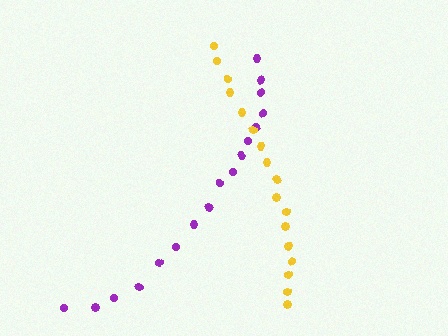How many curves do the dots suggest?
There are 2 distinct paths.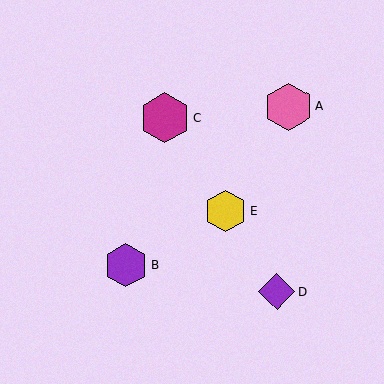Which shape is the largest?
The magenta hexagon (labeled C) is the largest.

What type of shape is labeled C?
Shape C is a magenta hexagon.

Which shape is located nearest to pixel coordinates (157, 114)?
The magenta hexagon (labeled C) at (164, 118) is nearest to that location.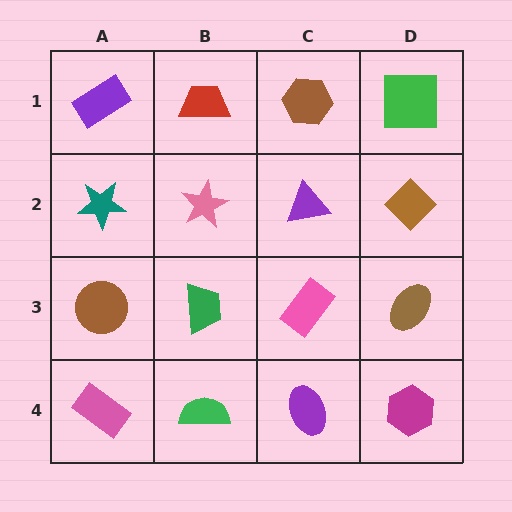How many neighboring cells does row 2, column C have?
4.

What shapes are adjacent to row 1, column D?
A brown diamond (row 2, column D), a brown hexagon (row 1, column C).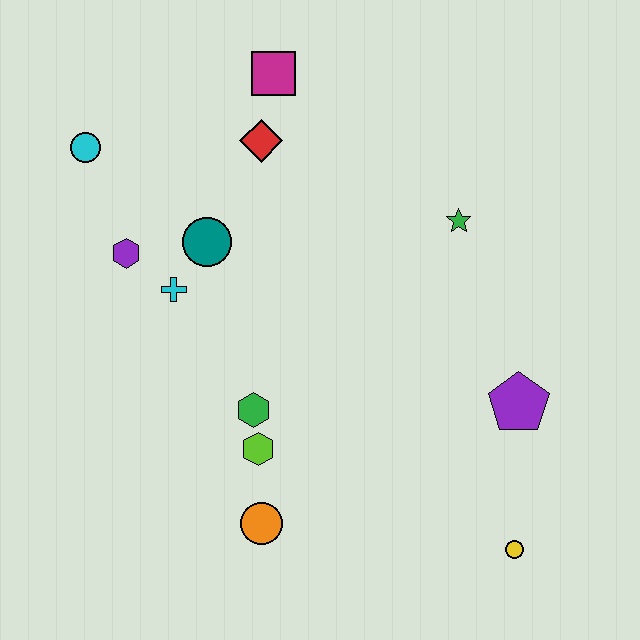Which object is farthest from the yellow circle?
The cyan circle is farthest from the yellow circle.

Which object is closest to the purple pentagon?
The yellow circle is closest to the purple pentagon.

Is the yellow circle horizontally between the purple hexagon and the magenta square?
No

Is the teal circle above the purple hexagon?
Yes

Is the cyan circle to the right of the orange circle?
No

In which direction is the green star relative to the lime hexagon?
The green star is above the lime hexagon.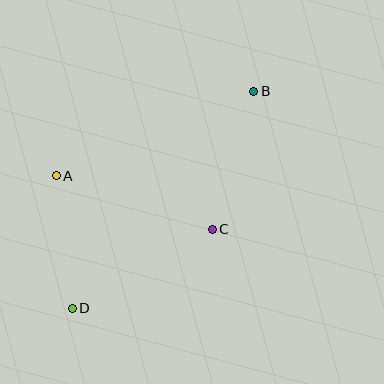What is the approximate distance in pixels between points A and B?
The distance between A and B is approximately 215 pixels.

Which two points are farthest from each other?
Points B and D are farthest from each other.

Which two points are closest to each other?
Points A and D are closest to each other.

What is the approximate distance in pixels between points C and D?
The distance between C and D is approximately 161 pixels.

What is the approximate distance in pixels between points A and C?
The distance between A and C is approximately 165 pixels.